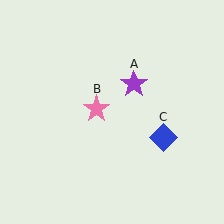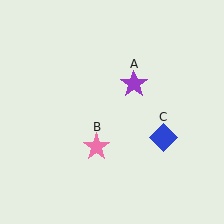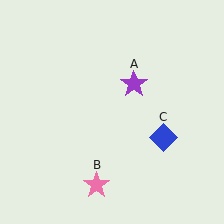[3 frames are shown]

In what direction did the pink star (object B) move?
The pink star (object B) moved down.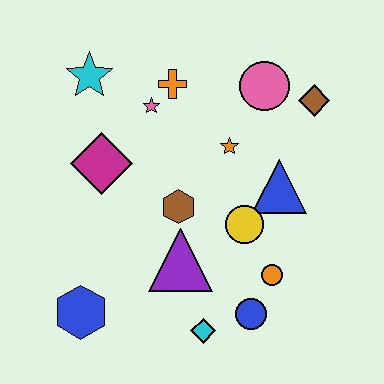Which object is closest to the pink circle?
The brown diamond is closest to the pink circle.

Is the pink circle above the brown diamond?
Yes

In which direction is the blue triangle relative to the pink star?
The blue triangle is to the right of the pink star.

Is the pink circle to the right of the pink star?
Yes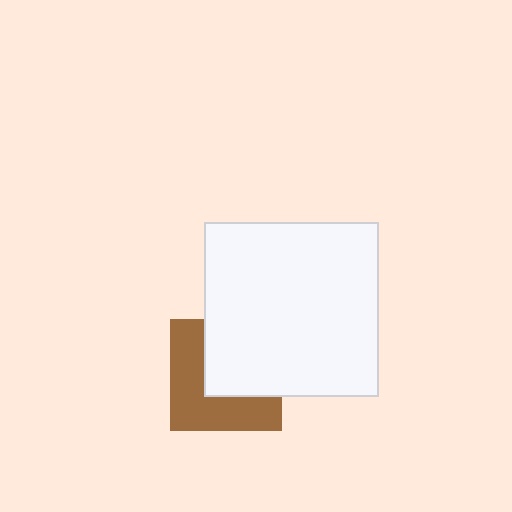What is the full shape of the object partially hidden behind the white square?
The partially hidden object is a brown square.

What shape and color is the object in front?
The object in front is a white square.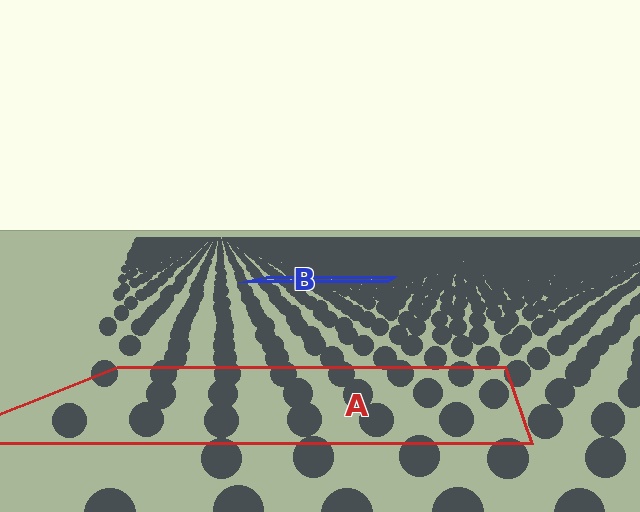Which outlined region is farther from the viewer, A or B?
Region B is farther from the viewer — the texture elements inside it appear smaller and more densely packed.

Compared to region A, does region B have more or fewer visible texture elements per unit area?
Region B has more texture elements per unit area — they are packed more densely because it is farther away.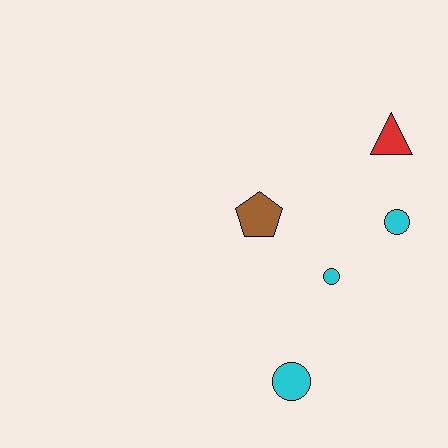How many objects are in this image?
There are 5 objects.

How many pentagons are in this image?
There is 1 pentagon.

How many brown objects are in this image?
There is 1 brown object.